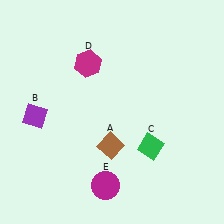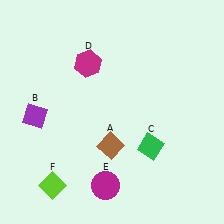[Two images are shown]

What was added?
A lime diamond (F) was added in Image 2.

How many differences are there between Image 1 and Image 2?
There is 1 difference between the two images.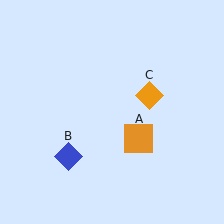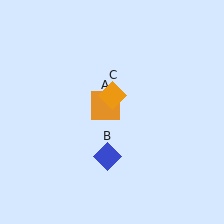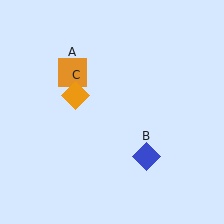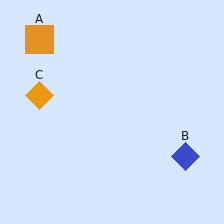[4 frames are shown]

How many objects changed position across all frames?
3 objects changed position: orange square (object A), blue diamond (object B), orange diamond (object C).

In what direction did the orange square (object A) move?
The orange square (object A) moved up and to the left.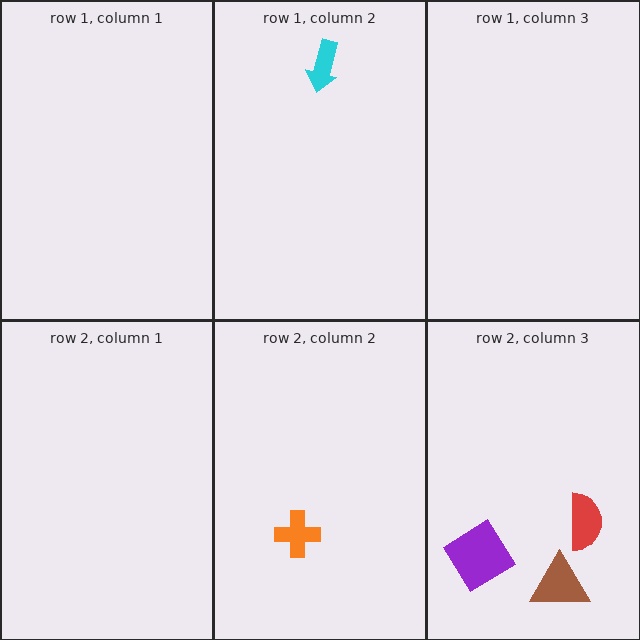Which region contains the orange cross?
The row 2, column 2 region.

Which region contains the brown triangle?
The row 2, column 3 region.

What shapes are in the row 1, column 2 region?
The cyan arrow.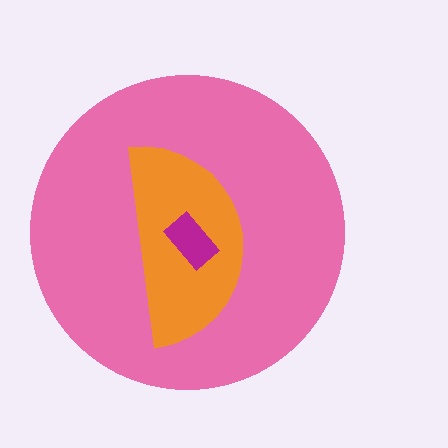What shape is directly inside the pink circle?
The orange semicircle.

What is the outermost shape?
The pink circle.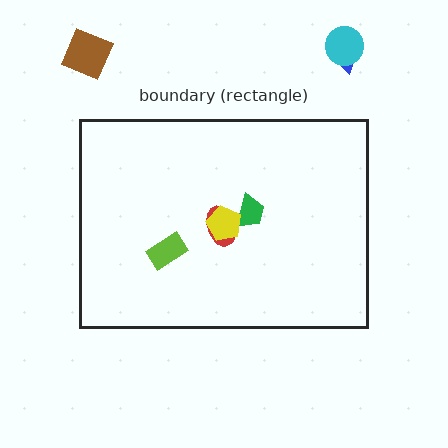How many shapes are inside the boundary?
4 inside, 3 outside.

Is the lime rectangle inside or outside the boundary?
Inside.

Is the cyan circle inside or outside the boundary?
Outside.